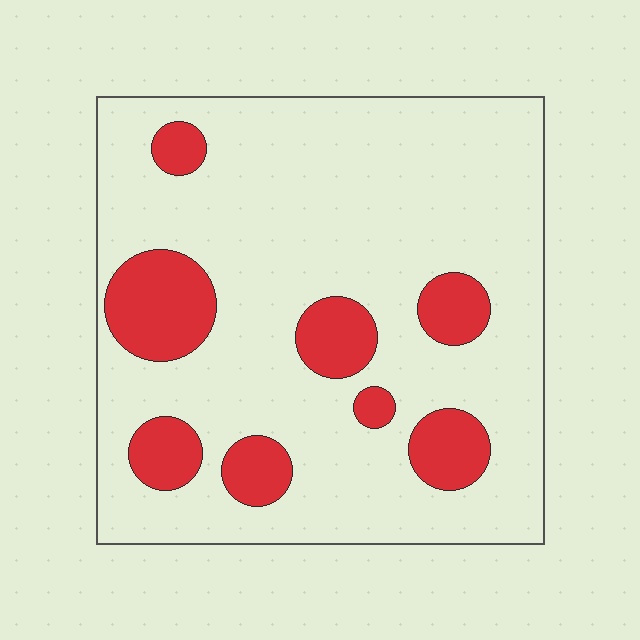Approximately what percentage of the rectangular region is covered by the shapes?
Approximately 20%.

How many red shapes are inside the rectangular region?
8.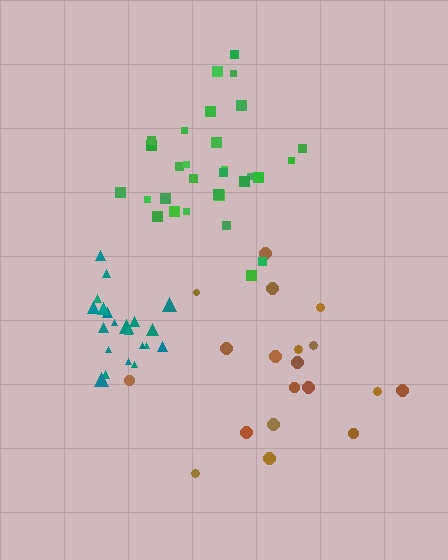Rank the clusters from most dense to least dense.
teal, green, brown.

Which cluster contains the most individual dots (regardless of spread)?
Green (31).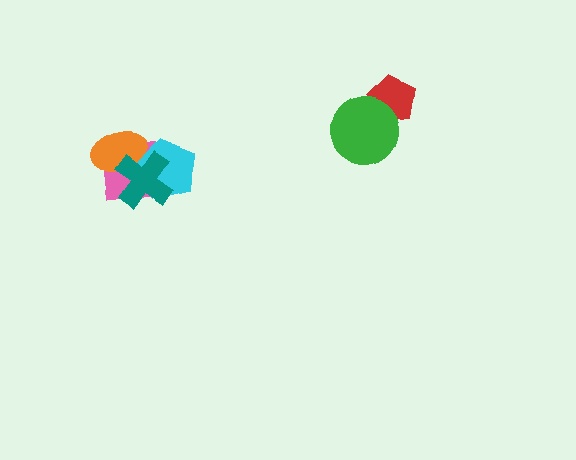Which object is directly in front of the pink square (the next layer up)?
The orange ellipse is directly in front of the pink square.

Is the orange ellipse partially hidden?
Yes, it is partially covered by another shape.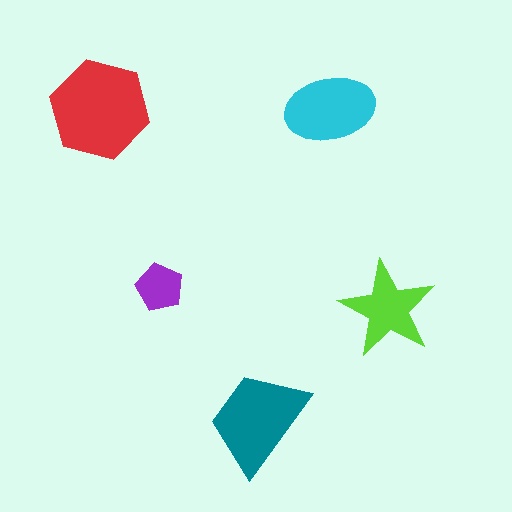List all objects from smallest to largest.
The purple pentagon, the lime star, the cyan ellipse, the teal trapezoid, the red hexagon.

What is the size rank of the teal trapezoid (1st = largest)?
2nd.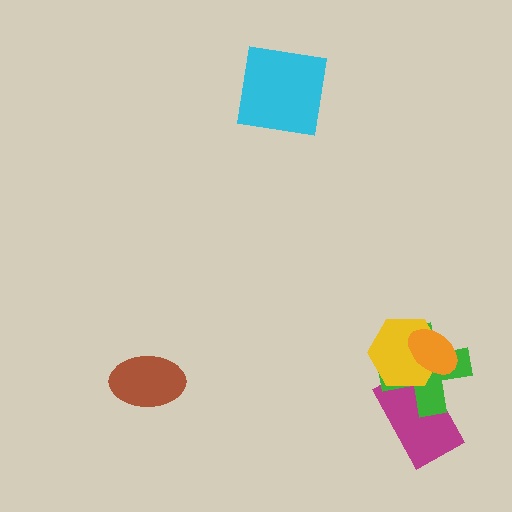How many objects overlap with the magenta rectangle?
3 objects overlap with the magenta rectangle.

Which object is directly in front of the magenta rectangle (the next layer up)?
The green cross is directly in front of the magenta rectangle.